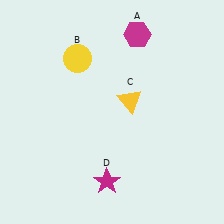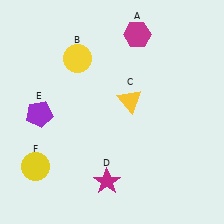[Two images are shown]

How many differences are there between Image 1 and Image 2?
There are 2 differences between the two images.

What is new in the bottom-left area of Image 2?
A yellow circle (F) was added in the bottom-left area of Image 2.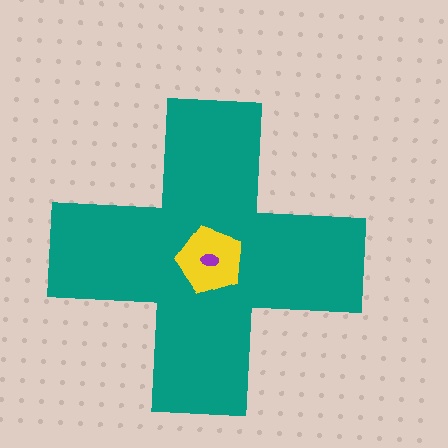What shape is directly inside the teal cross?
The yellow pentagon.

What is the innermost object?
The purple ellipse.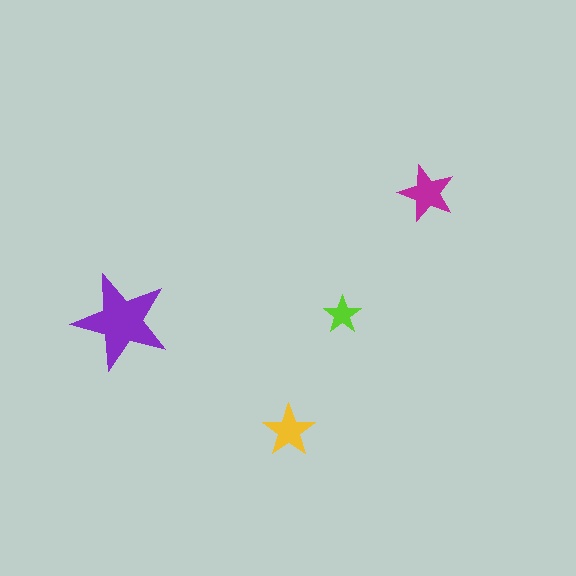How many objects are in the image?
There are 4 objects in the image.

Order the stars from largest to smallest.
the purple one, the magenta one, the yellow one, the lime one.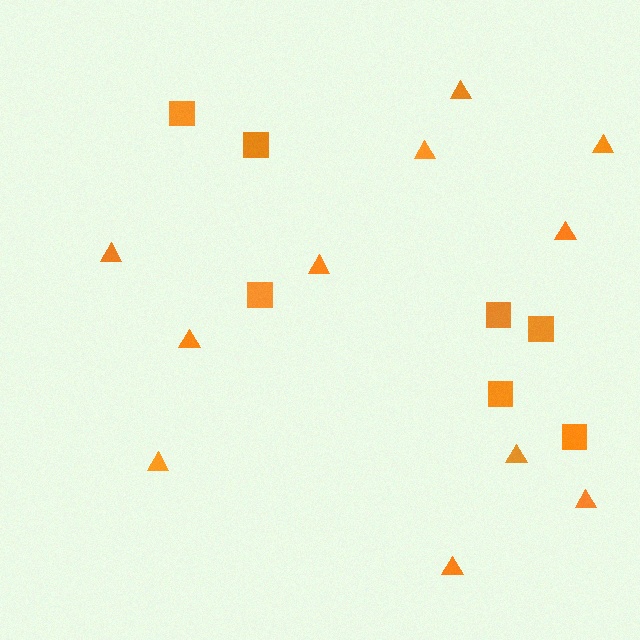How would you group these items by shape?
There are 2 groups: one group of squares (7) and one group of triangles (11).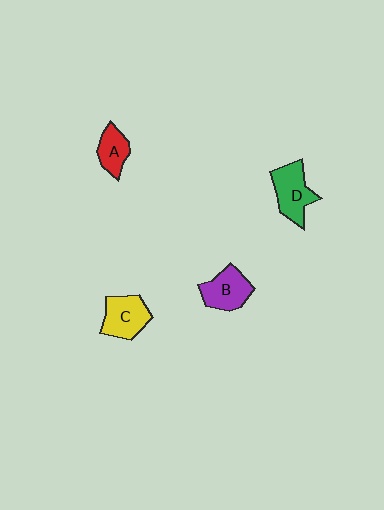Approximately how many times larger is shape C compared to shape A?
Approximately 1.4 times.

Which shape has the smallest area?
Shape A (red).